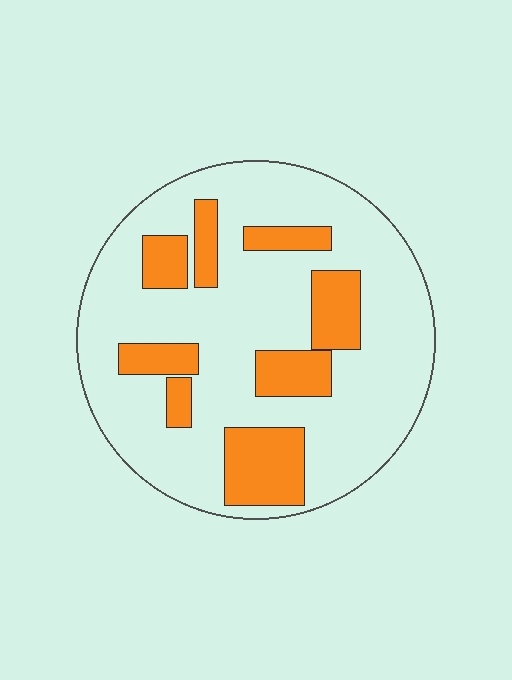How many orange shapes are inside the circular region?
8.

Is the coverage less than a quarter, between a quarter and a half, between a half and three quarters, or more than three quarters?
Less than a quarter.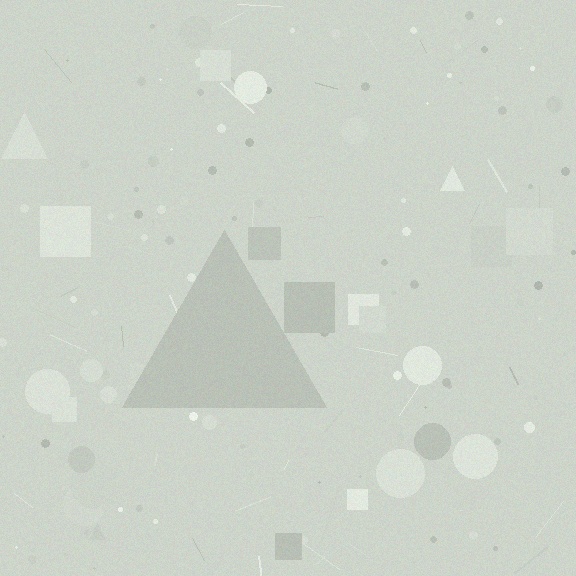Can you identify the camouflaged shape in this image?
The camouflaged shape is a triangle.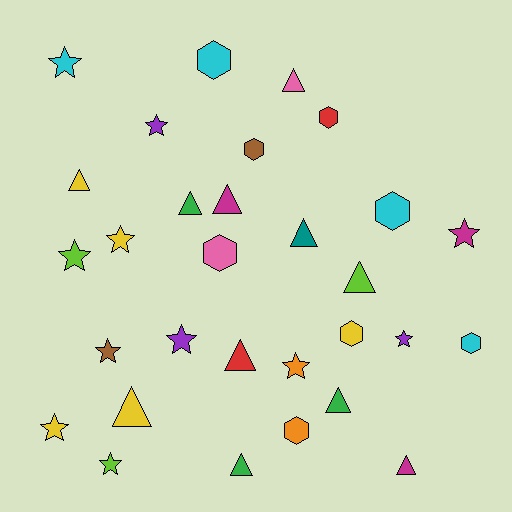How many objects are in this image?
There are 30 objects.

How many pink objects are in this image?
There are 2 pink objects.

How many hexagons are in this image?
There are 8 hexagons.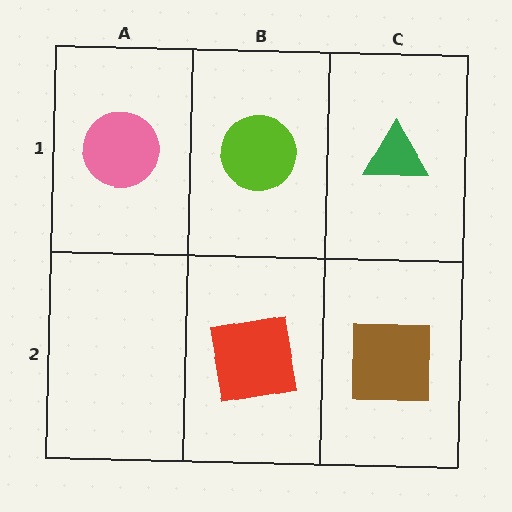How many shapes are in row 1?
3 shapes.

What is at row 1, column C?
A green triangle.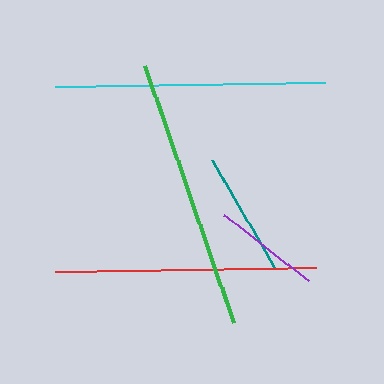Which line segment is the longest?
The green line is the longest at approximately 272 pixels.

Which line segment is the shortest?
The purple line is the shortest at approximately 107 pixels.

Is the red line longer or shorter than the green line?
The green line is longer than the red line.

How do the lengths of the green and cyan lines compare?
The green and cyan lines are approximately the same length.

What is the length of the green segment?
The green segment is approximately 272 pixels long.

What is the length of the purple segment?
The purple segment is approximately 107 pixels long.